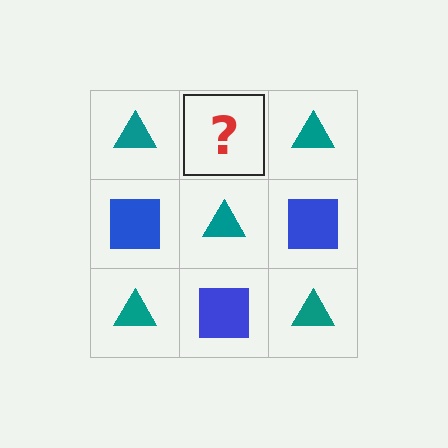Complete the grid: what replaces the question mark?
The question mark should be replaced with a blue square.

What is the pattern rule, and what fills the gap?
The rule is that it alternates teal triangle and blue square in a checkerboard pattern. The gap should be filled with a blue square.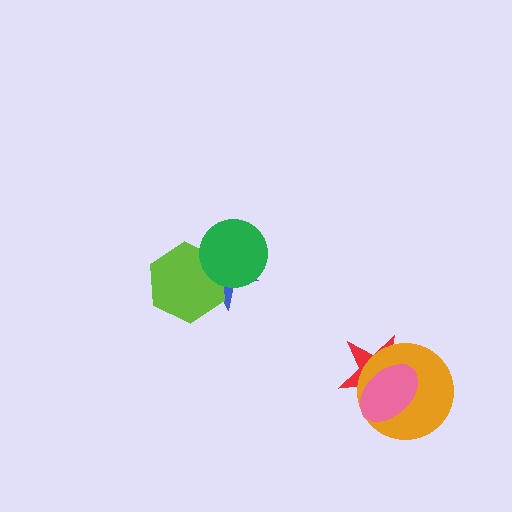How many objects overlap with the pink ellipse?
2 objects overlap with the pink ellipse.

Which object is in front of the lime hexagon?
The green circle is in front of the lime hexagon.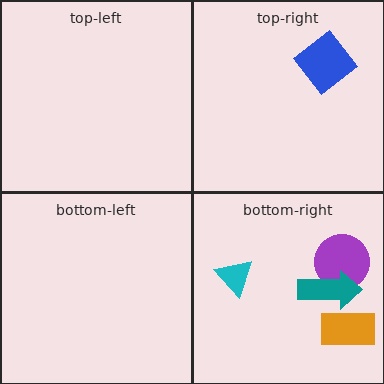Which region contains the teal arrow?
The bottom-right region.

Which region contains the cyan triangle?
The bottom-right region.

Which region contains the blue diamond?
The top-right region.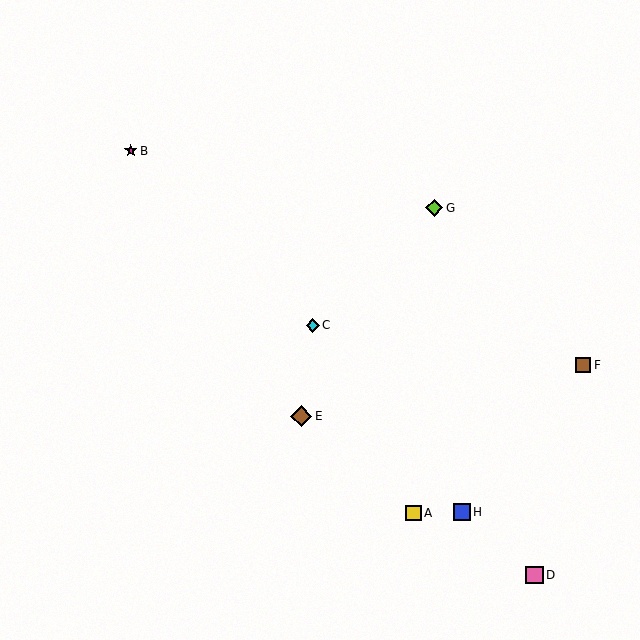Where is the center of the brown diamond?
The center of the brown diamond is at (301, 416).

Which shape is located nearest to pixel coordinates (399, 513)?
The yellow square (labeled A) at (414, 513) is nearest to that location.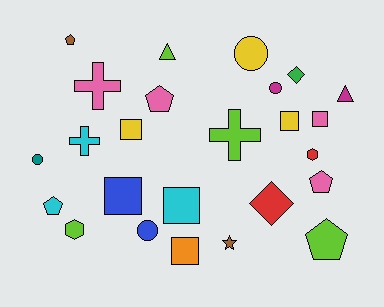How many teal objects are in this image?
There is 1 teal object.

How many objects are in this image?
There are 25 objects.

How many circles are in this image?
There are 4 circles.